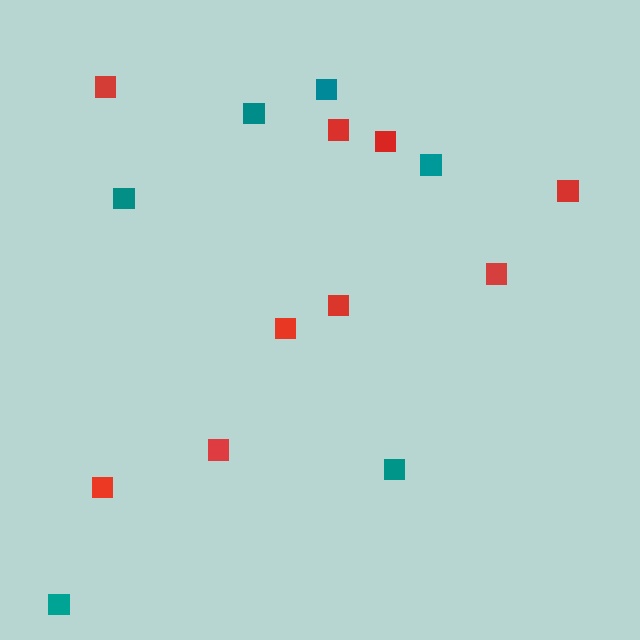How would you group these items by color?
There are 2 groups: one group of red squares (9) and one group of teal squares (6).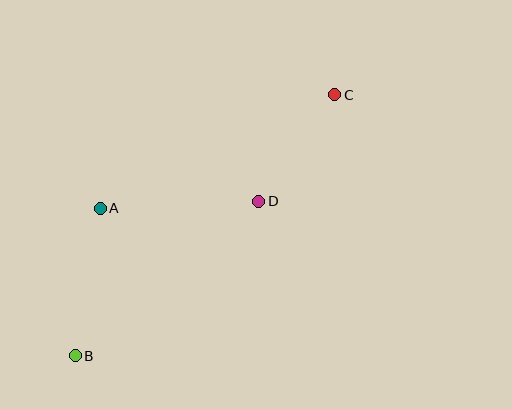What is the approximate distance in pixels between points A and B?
The distance between A and B is approximately 149 pixels.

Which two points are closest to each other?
Points C and D are closest to each other.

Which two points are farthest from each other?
Points B and C are farthest from each other.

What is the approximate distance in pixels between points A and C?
The distance between A and C is approximately 260 pixels.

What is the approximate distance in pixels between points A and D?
The distance between A and D is approximately 159 pixels.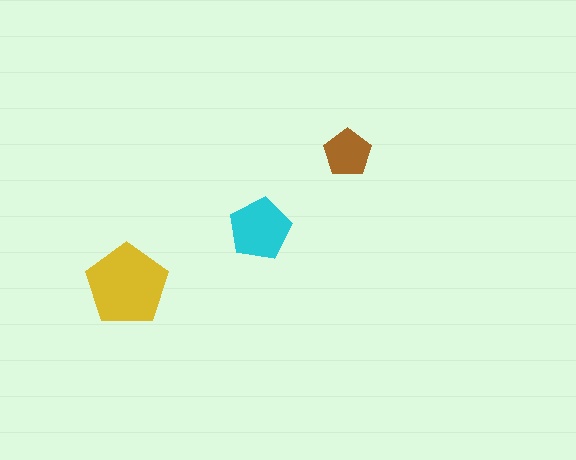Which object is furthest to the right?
The brown pentagon is rightmost.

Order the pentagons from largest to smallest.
the yellow one, the cyan one, the brown one.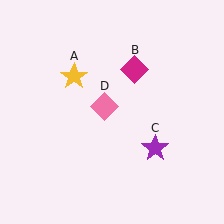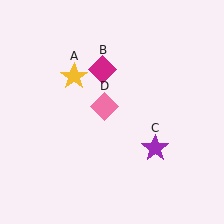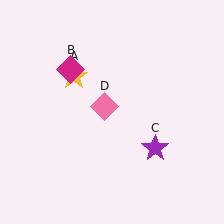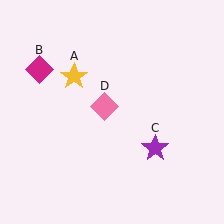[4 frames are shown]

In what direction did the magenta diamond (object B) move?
The magenta diamond (object B) moved left.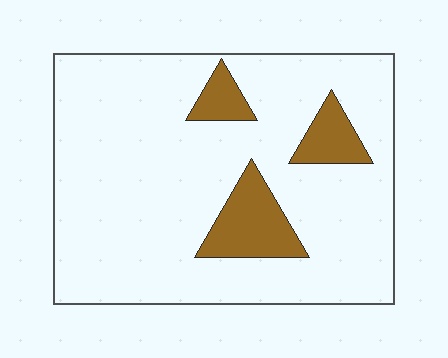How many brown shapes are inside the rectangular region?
3.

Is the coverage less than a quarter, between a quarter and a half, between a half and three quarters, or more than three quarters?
Less than a quarter.